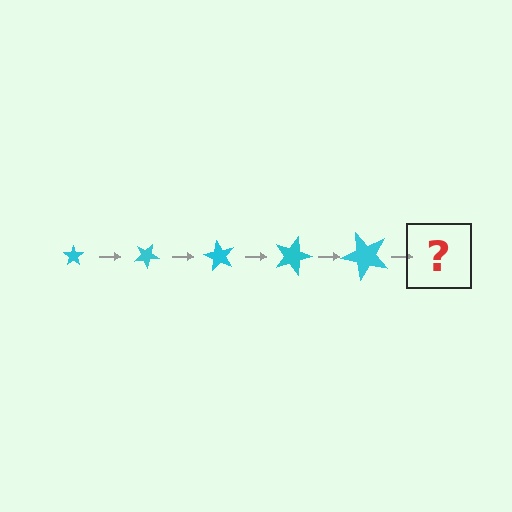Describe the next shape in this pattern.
It should be a star, larger than the previous one and rotated 150 degrees from the start.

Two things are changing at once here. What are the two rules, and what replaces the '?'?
The two rules are that the star grows larger each step and it rotates 30 degrees each step. The '?' should be a star, larger than the previous one and rotated 150 degrees from the start.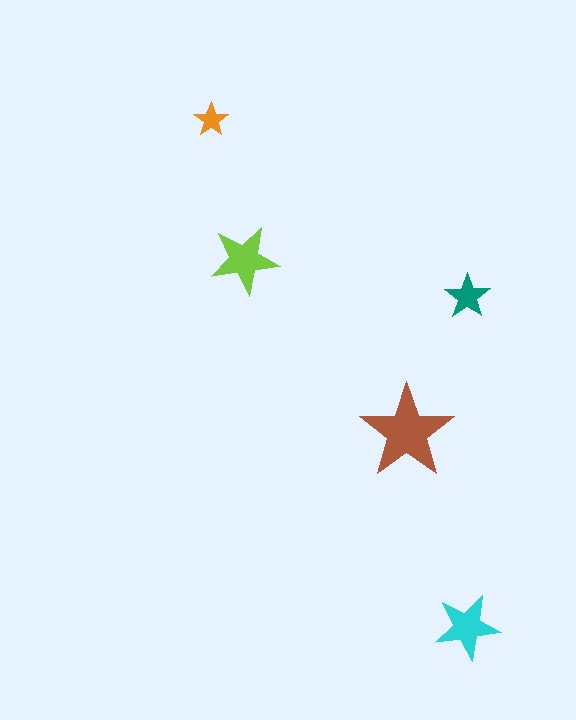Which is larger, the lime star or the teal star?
The lime one.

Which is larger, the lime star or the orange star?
The lime one.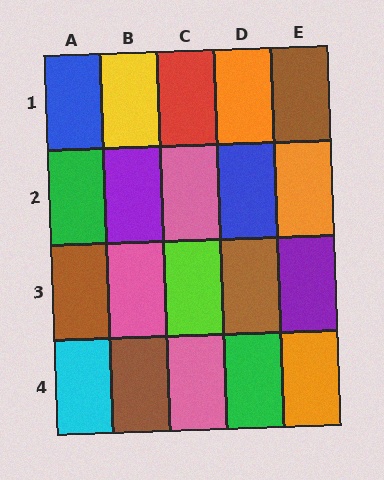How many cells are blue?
2 cells are blue.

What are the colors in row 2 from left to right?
Green, purple, pink, blue, orange.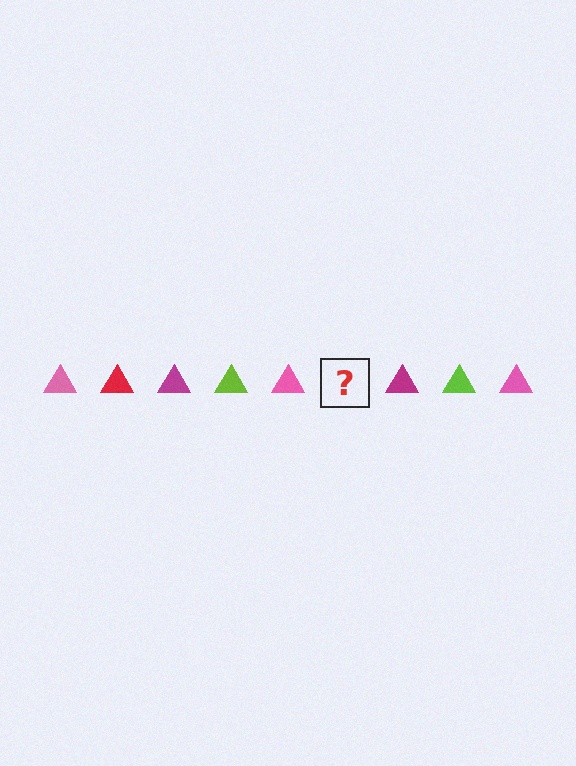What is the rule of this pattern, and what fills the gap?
The rule is that the pattern cycles through pink, red, magenta, lime triangles. The gap should be filled with a red triangle.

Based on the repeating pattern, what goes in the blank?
The blank should be a red triangle.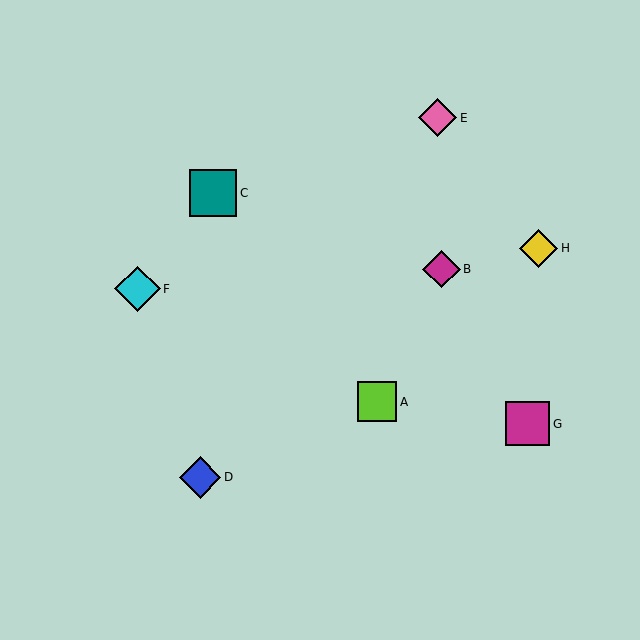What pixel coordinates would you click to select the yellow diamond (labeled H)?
Click at (538, 248) to select the yellow diamond H.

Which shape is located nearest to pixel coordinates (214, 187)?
The teal square (labeled C) at (213, 193) is nearest to that location.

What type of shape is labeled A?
Shape A is a lime square.